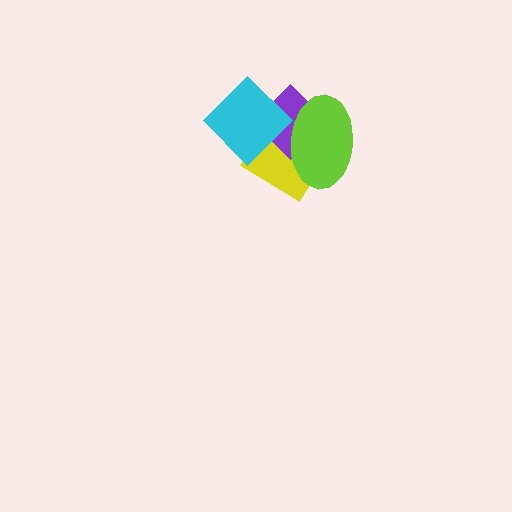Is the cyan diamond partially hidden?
No, no other shape covers it.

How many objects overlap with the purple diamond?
3 objects overlap with the purple diamond.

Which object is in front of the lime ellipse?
The cyan diamond is in front of the lime ellipse.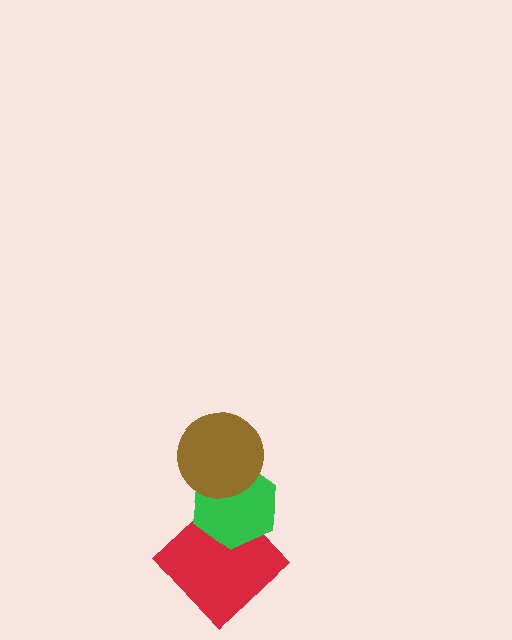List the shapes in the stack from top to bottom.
From top to bottom: the brown circle, the green hexagon, the red diamond.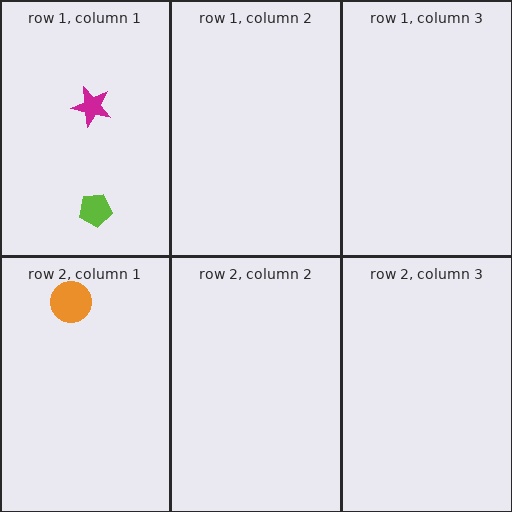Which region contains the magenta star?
The row 1, column 1 region.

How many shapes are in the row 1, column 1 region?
2.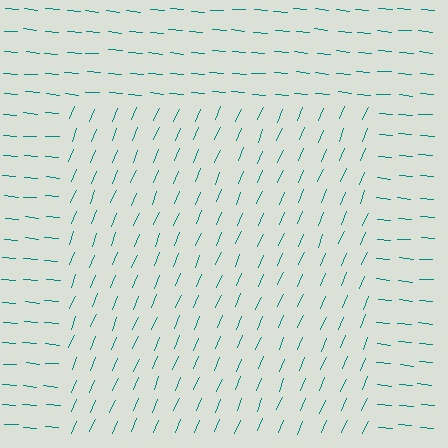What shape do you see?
I see a rectangle.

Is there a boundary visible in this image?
Yes, there is a texture boundary formed by a change in line orientation.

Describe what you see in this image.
The image is filled with small teal line segments. A rectangle region in the image has lines oriented differently from the surrounding lines, creating a visible texture boundary.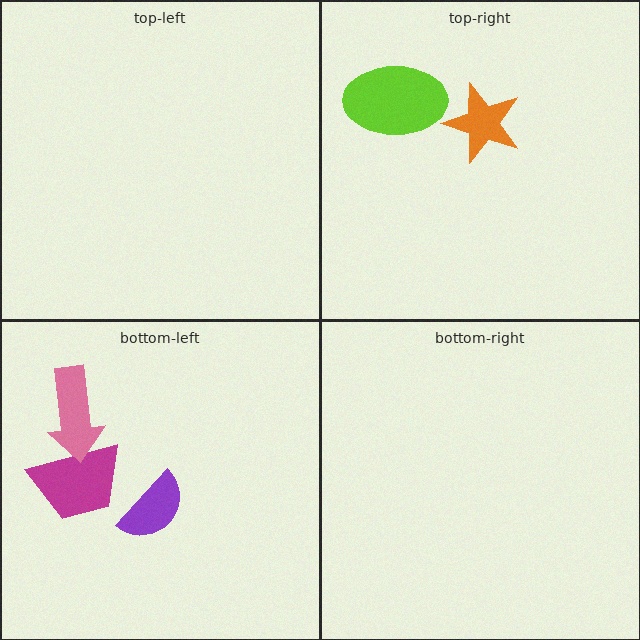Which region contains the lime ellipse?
The top-right region.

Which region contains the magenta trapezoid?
The bottom-left region.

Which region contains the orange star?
The top-right region.